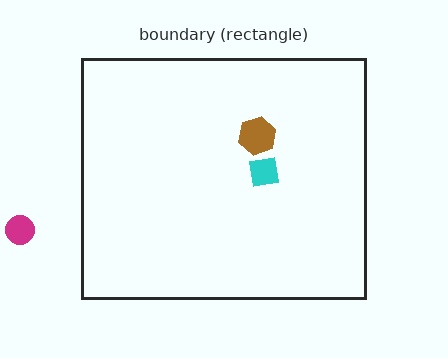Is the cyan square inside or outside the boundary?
Inside.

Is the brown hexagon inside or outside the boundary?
Inside.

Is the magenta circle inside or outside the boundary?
Outside.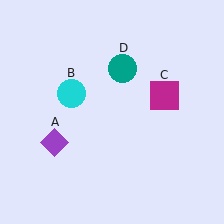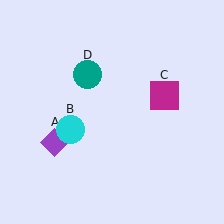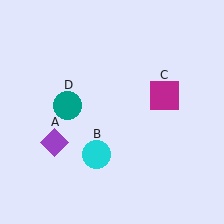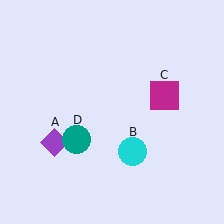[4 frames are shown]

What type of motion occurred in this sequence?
The cyan circle (object B), teal circle (object D) rotated counterclockwise around the center of the scene.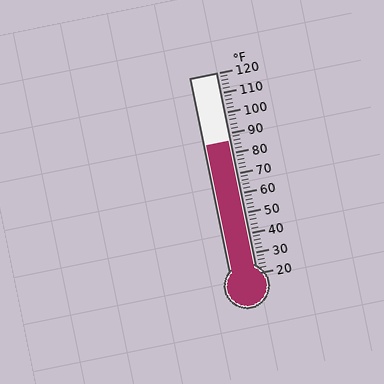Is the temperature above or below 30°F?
The temperature is above 30°F.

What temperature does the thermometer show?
The thermometer shows approximately 86°F.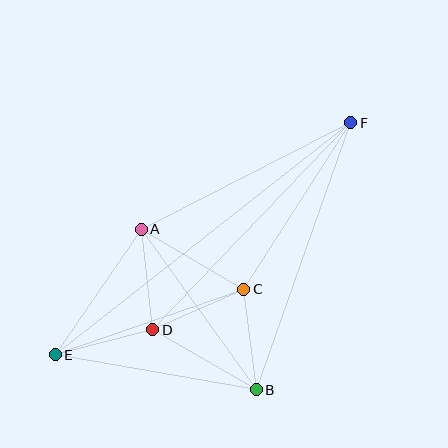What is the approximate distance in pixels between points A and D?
The distance between A and D is approximately 101 pixels.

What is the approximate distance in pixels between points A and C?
The distance between A and C is approximately 119 pixels.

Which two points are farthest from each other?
Points E and F are farthest from each other.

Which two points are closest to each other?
Points C and D are closest to each other.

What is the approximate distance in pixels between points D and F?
The distance between D and F is approximately 286 pixels.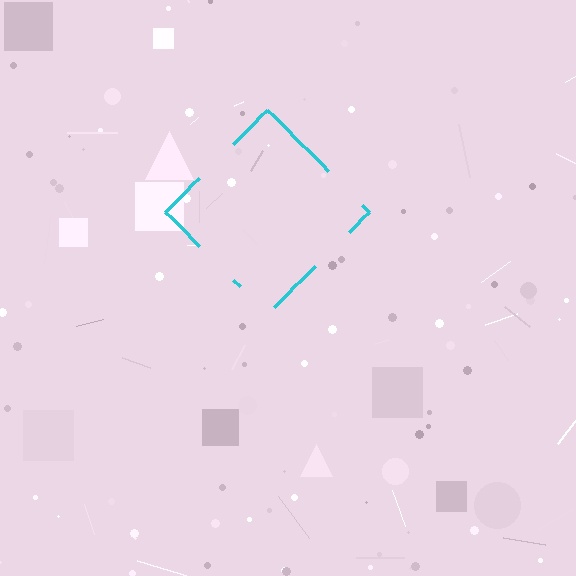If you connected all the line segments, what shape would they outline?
They would outline a diamond.